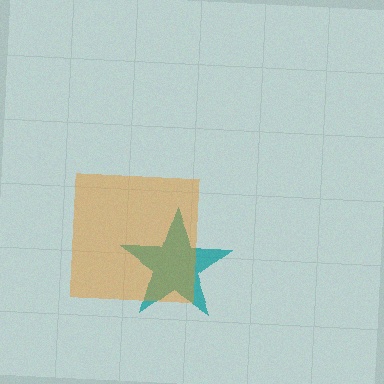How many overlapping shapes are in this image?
There are 2 overlapping shapes in the image.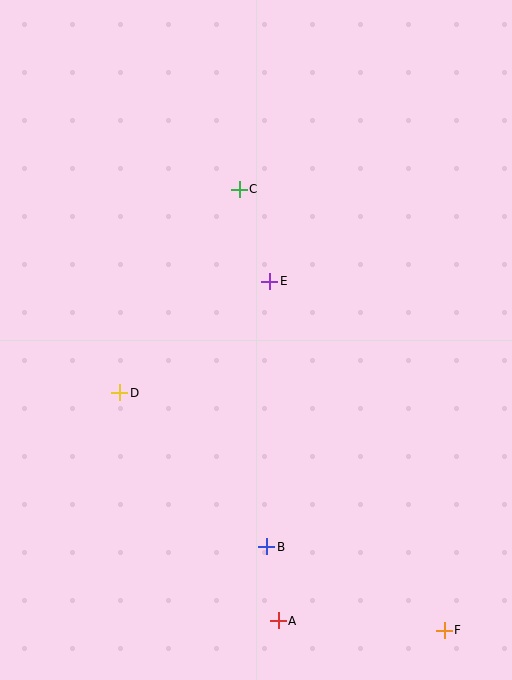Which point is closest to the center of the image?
Point E at (270, 281) is closest to the center.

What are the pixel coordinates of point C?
Point C is at (239, 189).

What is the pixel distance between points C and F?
The distance between C and F is 486 pixels.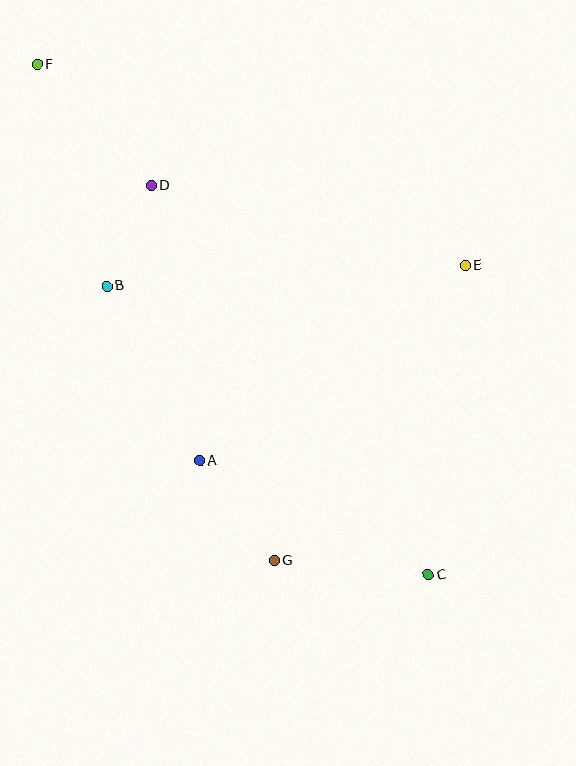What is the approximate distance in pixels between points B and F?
The distance between B and F is approximately 232 pixels.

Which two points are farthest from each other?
Points C and F are farthest from each other.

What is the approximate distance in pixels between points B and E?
The distance between B and E is approximately 359 pixels.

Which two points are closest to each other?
Points B and D are closest to each other.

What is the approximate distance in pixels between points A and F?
The distance between A and F is approximately 428 pixels.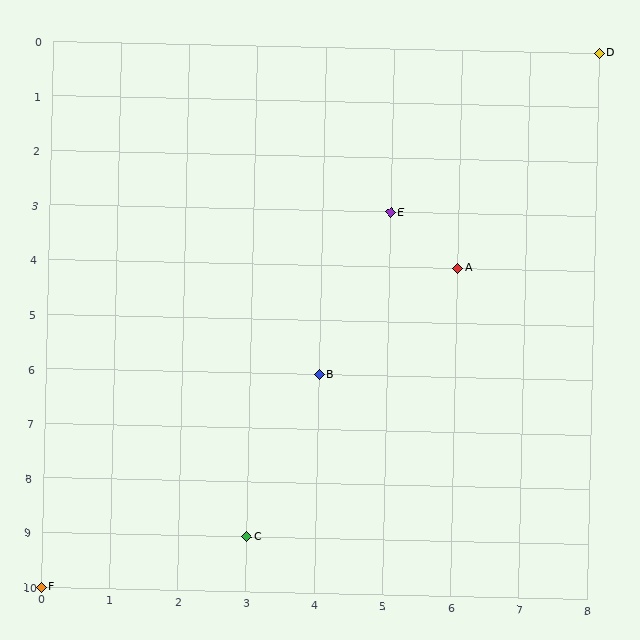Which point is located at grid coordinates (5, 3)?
Point E is at (5, 3).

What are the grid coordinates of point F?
Point F is at grid coordinates (0, 10).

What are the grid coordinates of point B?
Point B is at grid coordinates (4, 6).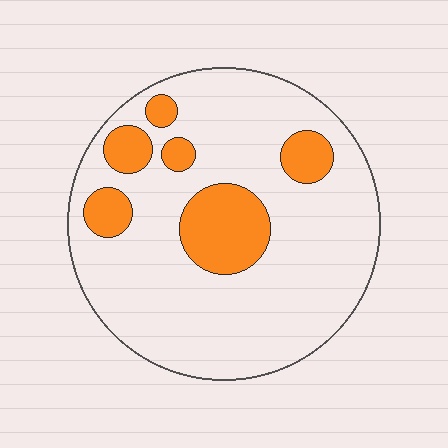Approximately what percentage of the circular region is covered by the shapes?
Approximately 20%.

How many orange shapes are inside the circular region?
6.